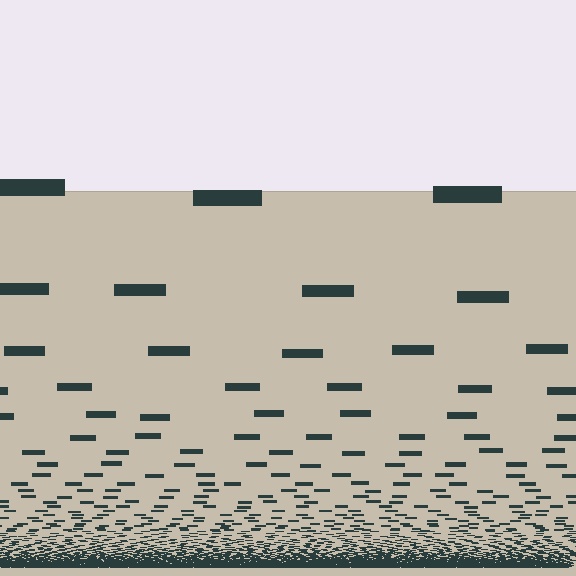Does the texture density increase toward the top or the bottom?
Density increases toward the bottom.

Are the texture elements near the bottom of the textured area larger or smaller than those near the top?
Smaller. The gradient is inverted — elements near the bottom are smaller and denser.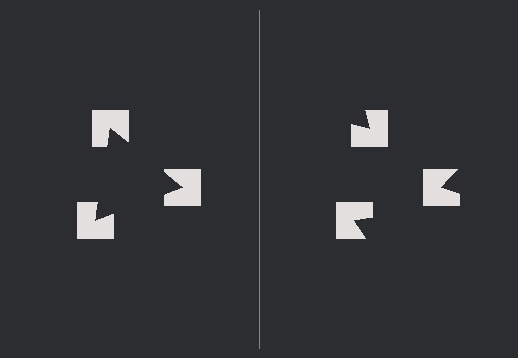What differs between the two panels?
The notched squares are positioned identically on both sides; only the wedge orientations differ. On the left they align to a triangle; on the right they are misaligned.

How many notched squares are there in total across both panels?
6 — 3 on each side.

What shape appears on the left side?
An illusory triangle.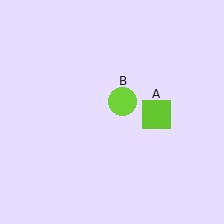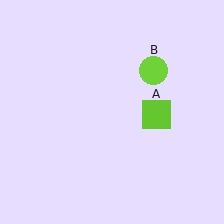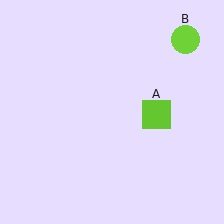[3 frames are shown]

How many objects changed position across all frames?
1 object changed position: lime circle (object B).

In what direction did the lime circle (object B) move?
The lime circle (object B) moved up and to the right.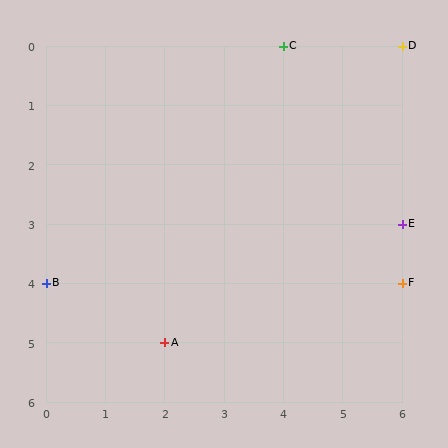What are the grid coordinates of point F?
Point F is at grid coordinates (6, 4).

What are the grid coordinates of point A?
Point A is at grid coordinates (2, 5).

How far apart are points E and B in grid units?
Points E and B are 6 columns and 1 row apart (about 6.1 grid units diagonally).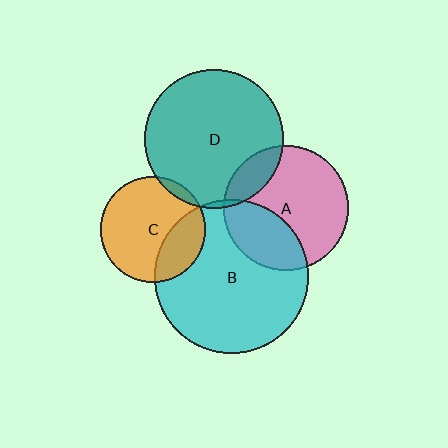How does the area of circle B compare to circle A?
Approximately 1.5 times.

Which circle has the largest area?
Circle B (cyan).